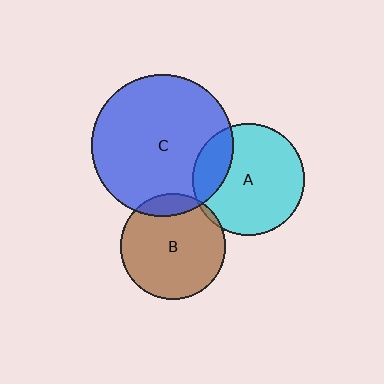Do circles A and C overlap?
Yes.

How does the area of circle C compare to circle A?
Approximately 1.6 times.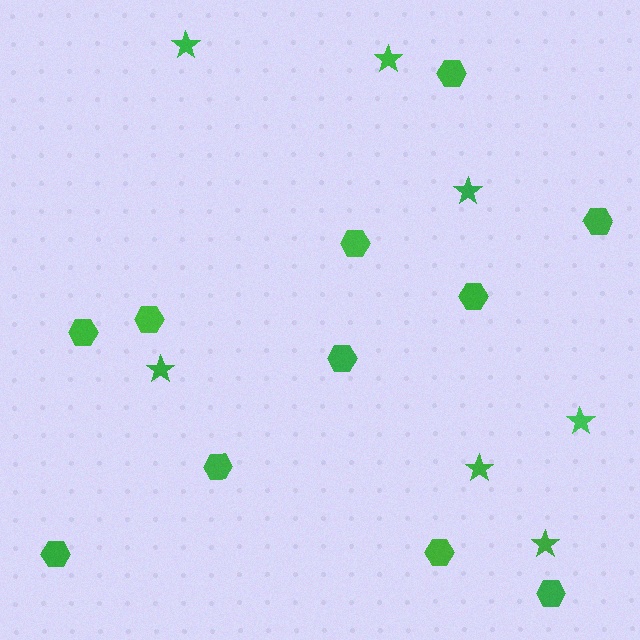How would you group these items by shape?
There are 2 groups: one group of hexagons (11) and one group of stars (7).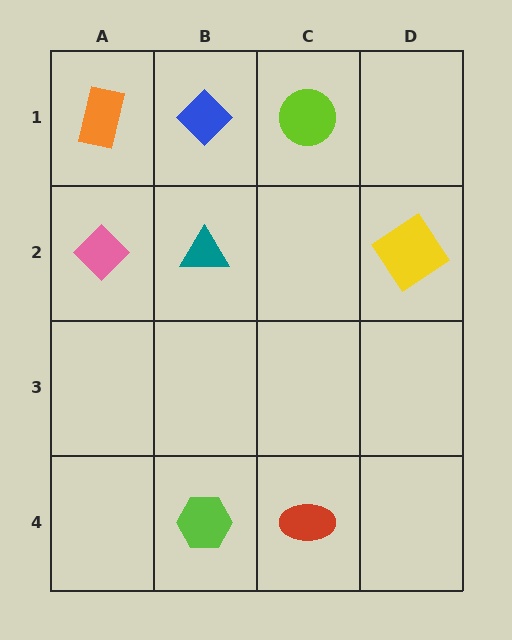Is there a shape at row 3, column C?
No, that cell is empty.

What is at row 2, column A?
A pink diamond.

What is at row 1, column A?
An orange rectangle.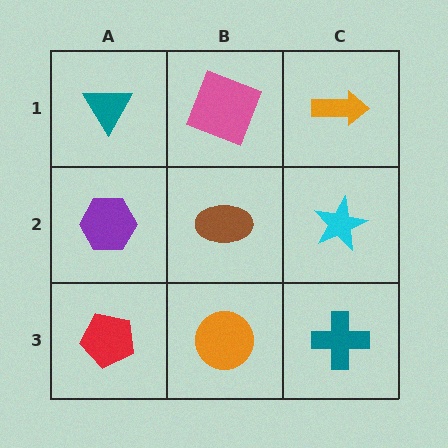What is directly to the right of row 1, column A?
A pink square.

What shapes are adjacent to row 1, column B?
A brown ellipse (row 2, column B), a teal triangle (row 1, column A), an orange arrow (row 1, column C).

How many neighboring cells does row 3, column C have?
2.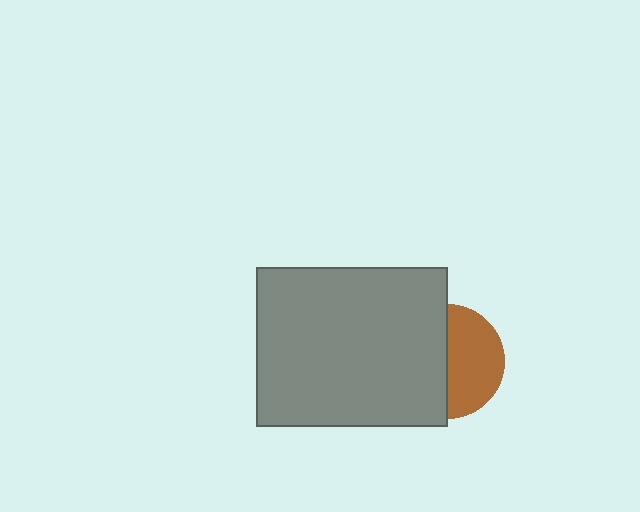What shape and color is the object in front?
The object in front is a gray rectangle.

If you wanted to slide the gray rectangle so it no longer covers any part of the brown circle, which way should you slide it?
Slide it left — that is the most direct way to separate the two shapes.